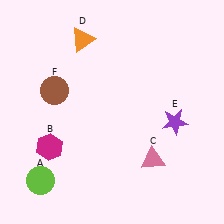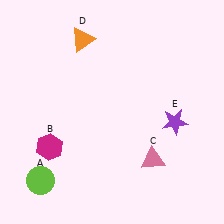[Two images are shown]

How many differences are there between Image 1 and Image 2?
There is 1 difference between the two images.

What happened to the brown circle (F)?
The brown circle (F) was removed in Image 2. It was in the top-left area of Image 1.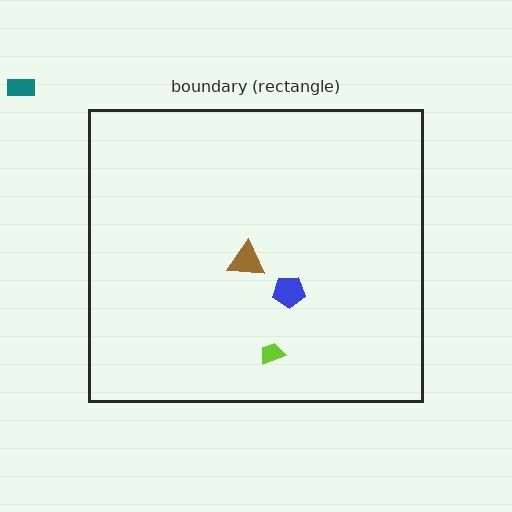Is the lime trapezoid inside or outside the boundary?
Inside.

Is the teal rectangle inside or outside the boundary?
Outside.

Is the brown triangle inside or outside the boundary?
Inside.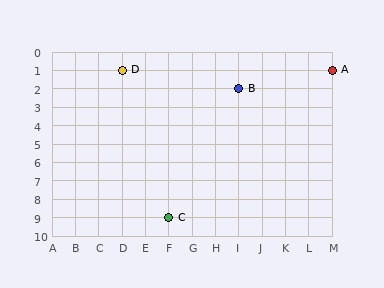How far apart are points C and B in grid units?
Points C and B are 3 columns and 7 rows apart (about 7.6 grid units diagonally).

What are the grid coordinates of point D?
Point D is at grid coordinates (D, 1).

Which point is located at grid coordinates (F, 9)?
Point C is at (F, 9).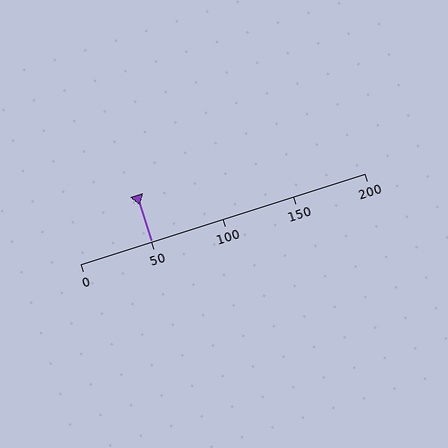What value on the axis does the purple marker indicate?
The marker indicates approximately 50.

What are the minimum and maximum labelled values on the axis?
The axis runs from 0 to 200.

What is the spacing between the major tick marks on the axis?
The major ticks are spaced 50 apart.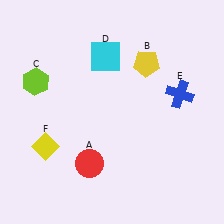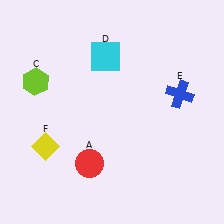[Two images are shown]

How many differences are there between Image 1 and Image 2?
There is 1 difference between the two images.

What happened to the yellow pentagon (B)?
The yellow pentagon (B) was removed in Image 2. It was in the top-right area of Image 1.